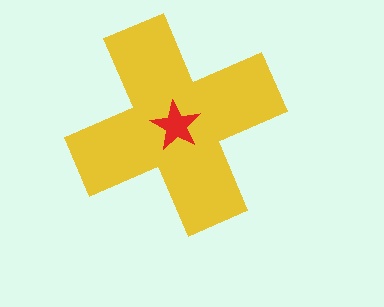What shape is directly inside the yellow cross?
The red star.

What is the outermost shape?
The yellow cross.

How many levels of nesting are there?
2.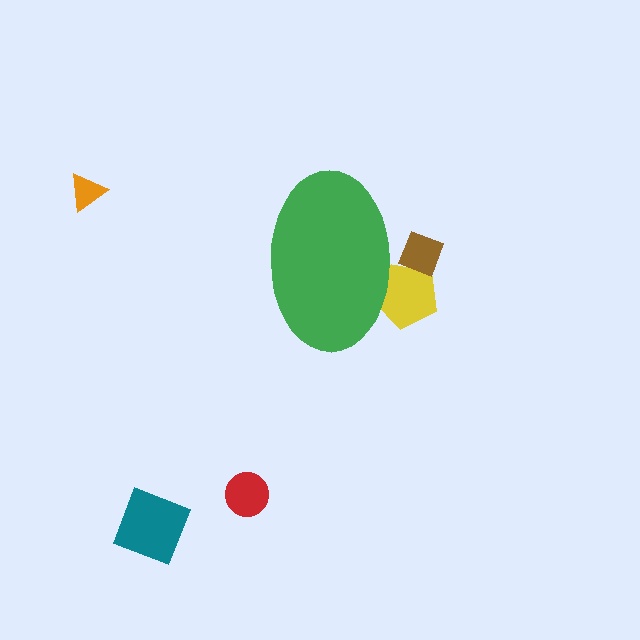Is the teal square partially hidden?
No, the teal square is fully visible.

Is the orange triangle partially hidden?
No, the orange triangle is fully visible.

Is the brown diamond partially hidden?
Yes, the brown diamond is partially hidden behind the green ellipse.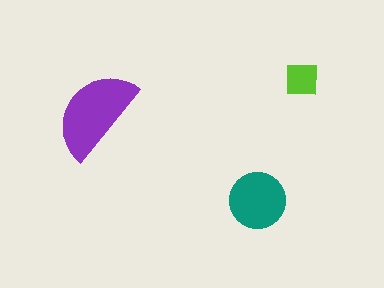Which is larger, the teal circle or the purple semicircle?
The purple semicircle.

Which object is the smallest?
The lime square.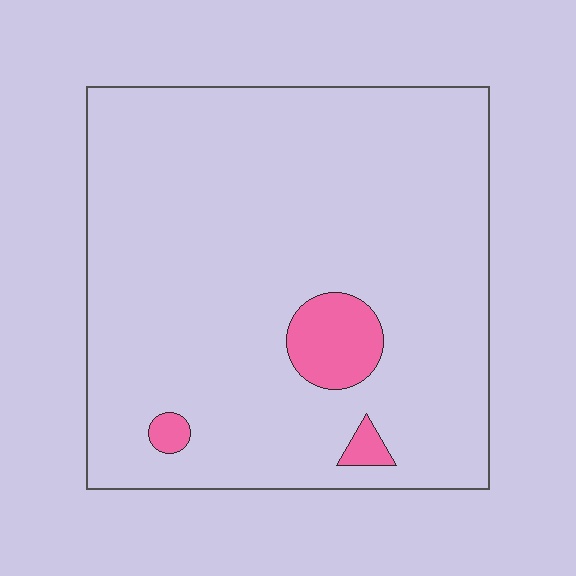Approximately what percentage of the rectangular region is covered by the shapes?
Approximately 5%.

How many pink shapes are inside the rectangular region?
3.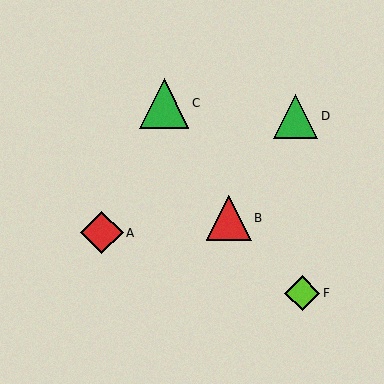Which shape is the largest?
The green triangle (labeled C) is the largest.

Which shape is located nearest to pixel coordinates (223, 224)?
The red triangle (labeled B) at (229, 218) is nearest to that location.